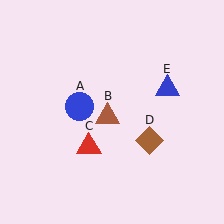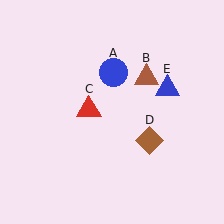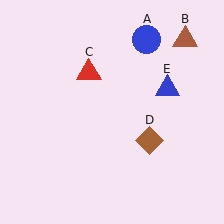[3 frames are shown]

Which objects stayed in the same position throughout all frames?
Brown diamond (object D) and blue triangle (object E) remained stationary.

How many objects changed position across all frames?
3 objects changed position: blue circle (object A), brown triangle (object B), red triangle (object C).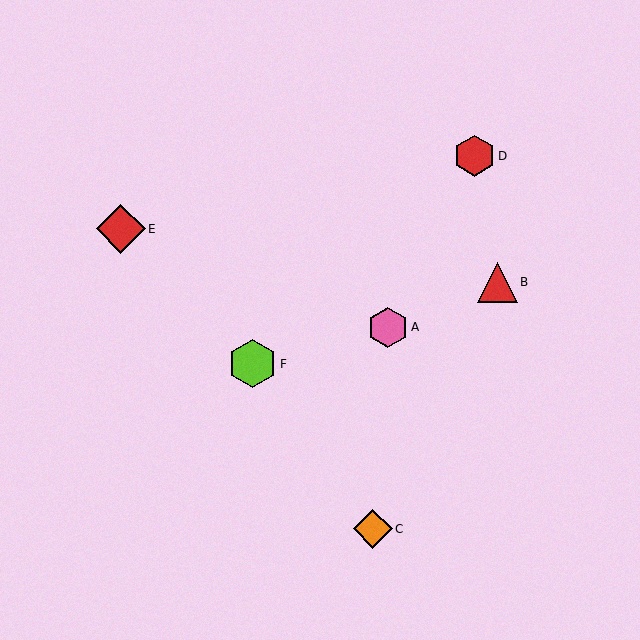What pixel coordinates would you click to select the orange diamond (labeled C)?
Click at (373, 529) to select the orange diamond C.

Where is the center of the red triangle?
The center of the red triangle is at (497, 282).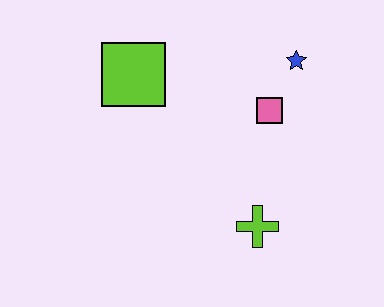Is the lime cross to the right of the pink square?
No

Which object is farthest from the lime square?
The lime cross is farthest from the lime square.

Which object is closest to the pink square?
The blue star is closest to the pink square.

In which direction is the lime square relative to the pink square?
The lime square is to the left of the pink square.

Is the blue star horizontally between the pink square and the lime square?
No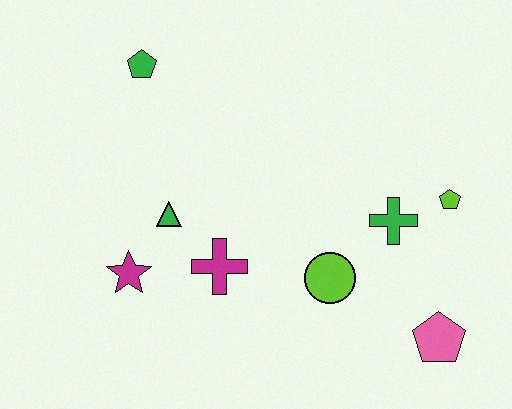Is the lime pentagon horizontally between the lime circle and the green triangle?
No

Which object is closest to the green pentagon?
The green triangle is closest to the green pentagon.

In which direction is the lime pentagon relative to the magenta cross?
The lime pentagon is to the right of the magenta cross.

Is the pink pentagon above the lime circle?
No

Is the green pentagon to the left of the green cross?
Yes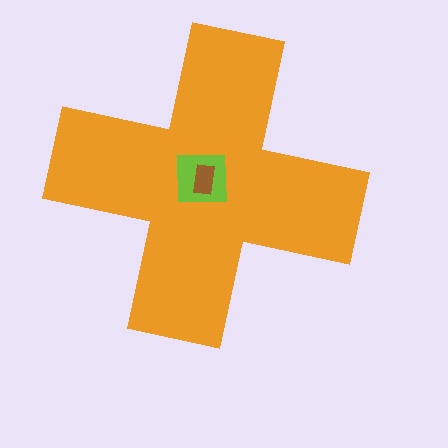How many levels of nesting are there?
3.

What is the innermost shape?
The brown rectangle.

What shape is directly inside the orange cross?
The lime square.